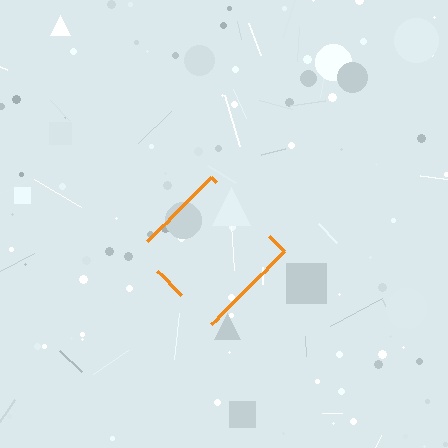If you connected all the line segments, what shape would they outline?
They would outline a diamond.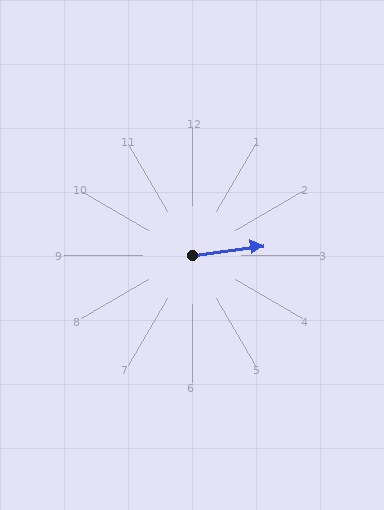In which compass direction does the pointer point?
East.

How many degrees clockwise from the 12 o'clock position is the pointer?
Approximately 82 degrees.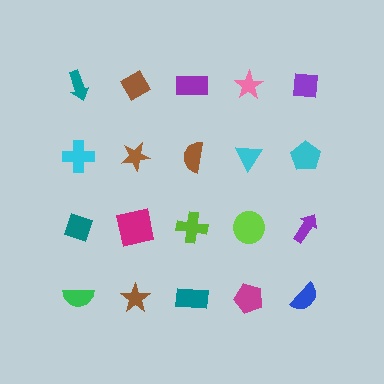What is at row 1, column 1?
A teal arrow.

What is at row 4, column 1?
A green semicircle.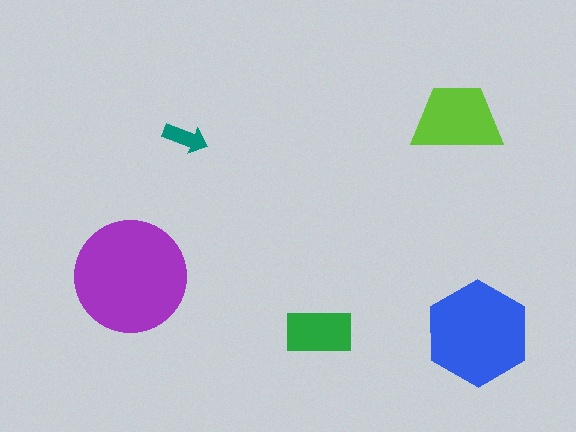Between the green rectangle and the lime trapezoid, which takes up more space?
The lime trapezoid.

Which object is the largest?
The purple circle.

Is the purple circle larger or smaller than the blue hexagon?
Larger.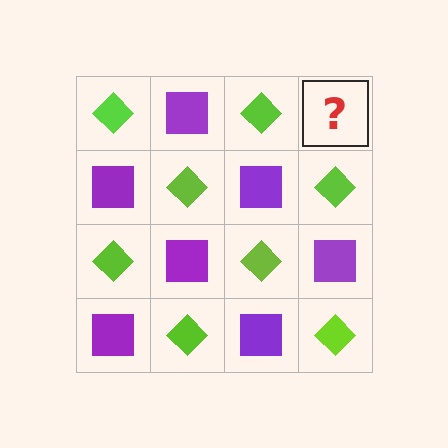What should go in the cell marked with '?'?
The missing cell should contain a purple square.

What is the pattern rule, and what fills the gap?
The rule is that it alternates lime diamond and purple square in a checkerboard pattern. The gap should be filled with a purple square.